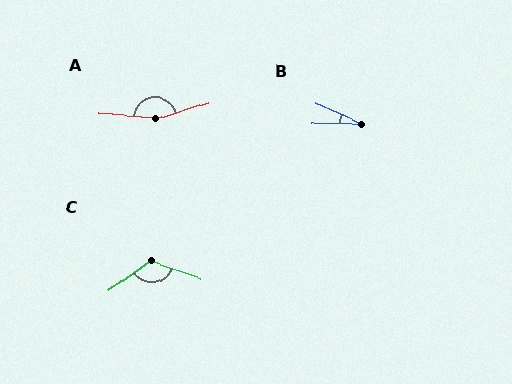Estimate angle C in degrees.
Approximately 125 degrees.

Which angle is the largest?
A, at approximately 158 degrees.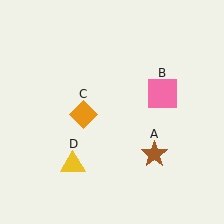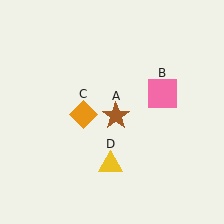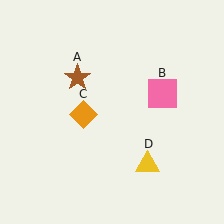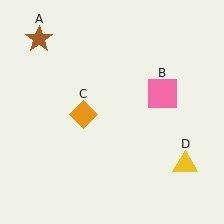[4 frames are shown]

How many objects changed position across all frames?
2 objects changed position: brown star (object A), yellow triangle (object D).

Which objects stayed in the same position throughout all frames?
Pink square (object B) and orange diamond (object C) remained stationary.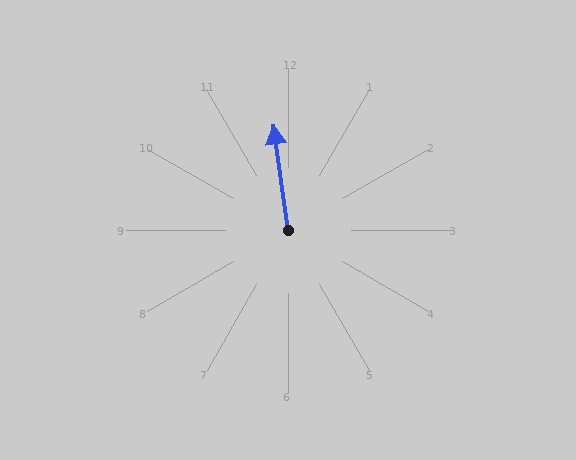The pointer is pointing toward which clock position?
Roughly 12 o'clock.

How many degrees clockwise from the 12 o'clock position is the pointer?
Approximately 352 degrees.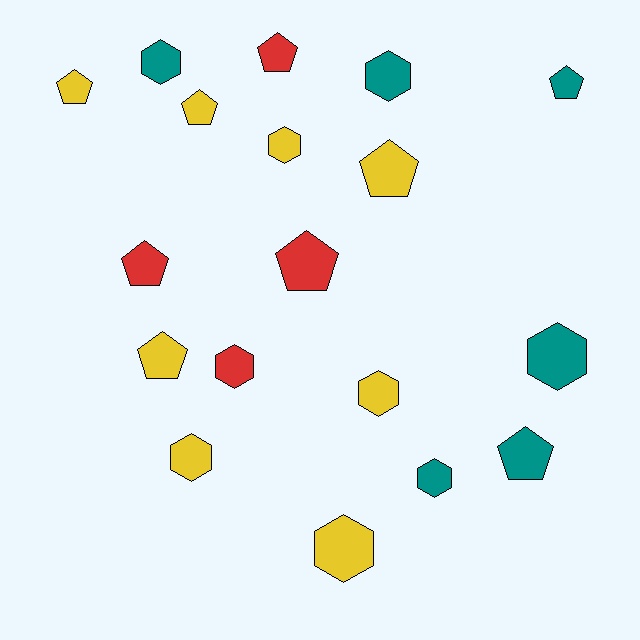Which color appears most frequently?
Yellow, with 8 objects.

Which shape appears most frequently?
Hexagon, with 9 objects.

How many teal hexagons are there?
There are 4 teal hexagons.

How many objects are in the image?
There are 18 objects.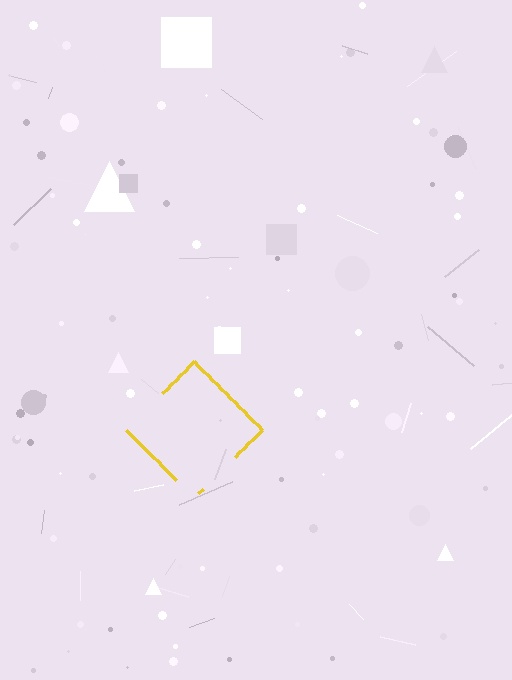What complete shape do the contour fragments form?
The contour fragments form a diamond.